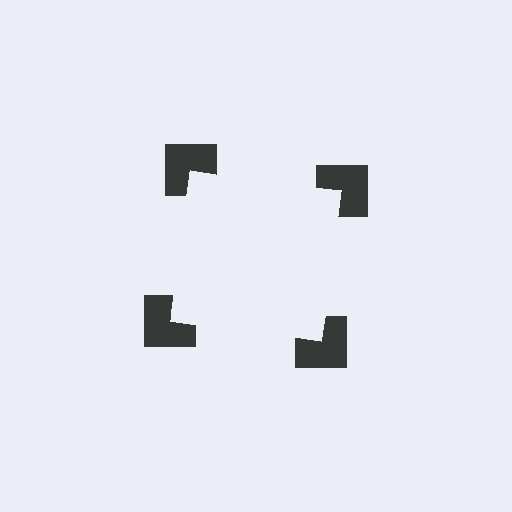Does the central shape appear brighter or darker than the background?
It typically appears slightly brighter than the background, even though no actual brightness change is drawn.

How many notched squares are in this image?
There are 4 — one at each vertex of the illusory square.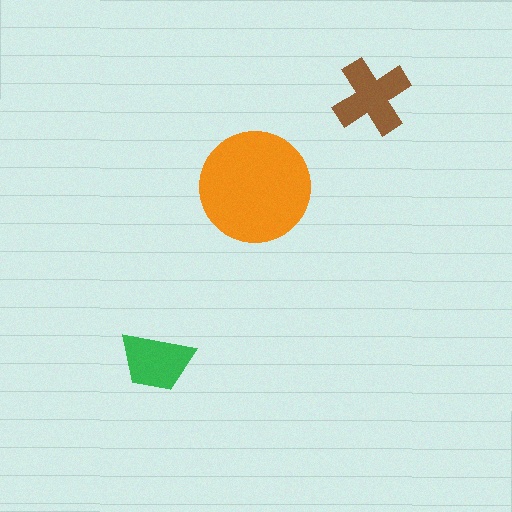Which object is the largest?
The orange circle.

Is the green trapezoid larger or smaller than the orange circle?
Smaller.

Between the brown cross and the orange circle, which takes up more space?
The orange circle.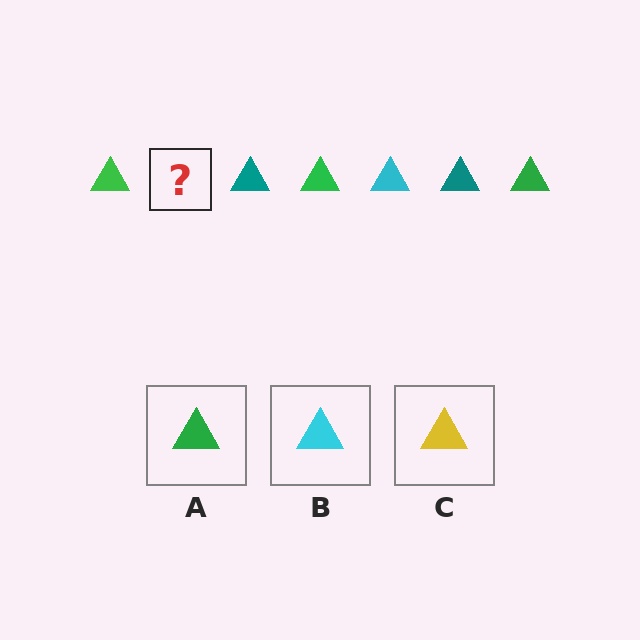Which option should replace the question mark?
Option B.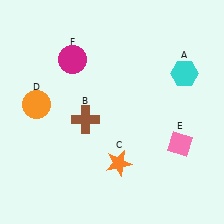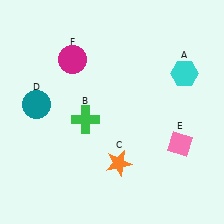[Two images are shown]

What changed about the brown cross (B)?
In Image 1, B is brown. In Image 2, it changed to green.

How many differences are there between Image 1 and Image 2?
There are 2 differences between the two images.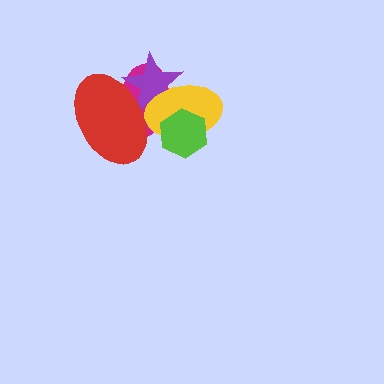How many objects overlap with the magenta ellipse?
4 objects overlap with the magenta ellipse.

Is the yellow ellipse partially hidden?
Yes, it is partially covered by another shape.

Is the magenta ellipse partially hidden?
Yes, it is partially covered by another shape.